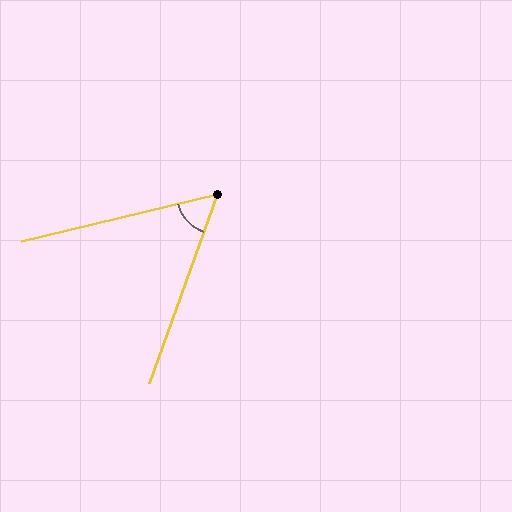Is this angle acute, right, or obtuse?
It is acute.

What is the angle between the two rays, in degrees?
Approximately 57 degrees.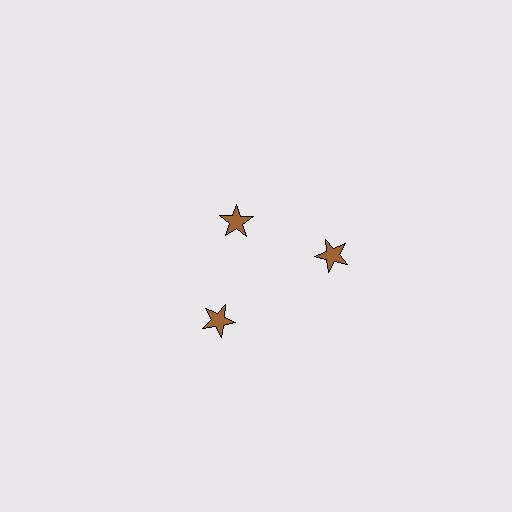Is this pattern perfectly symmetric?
No. The 3 brown stars are arranged in a ring, but one element near the 11 o'clock position is pulled inward toward the center, breaking the 3-fold rotational symmetry.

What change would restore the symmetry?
The symmetry would be restored by moving it outward, back onto the ring so that all 3 stars sit at equal angles and equal distance from the center.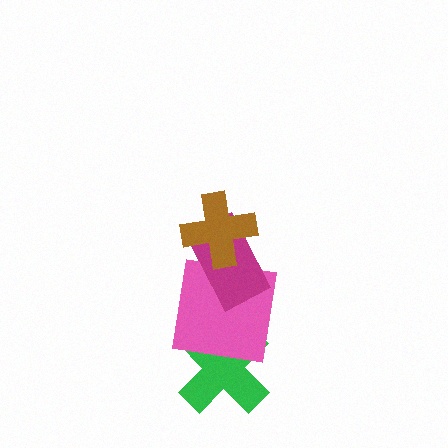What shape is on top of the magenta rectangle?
The brown cross is on top of the magenta rectangle.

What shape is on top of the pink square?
The magenta rectangle is on top of the pink square.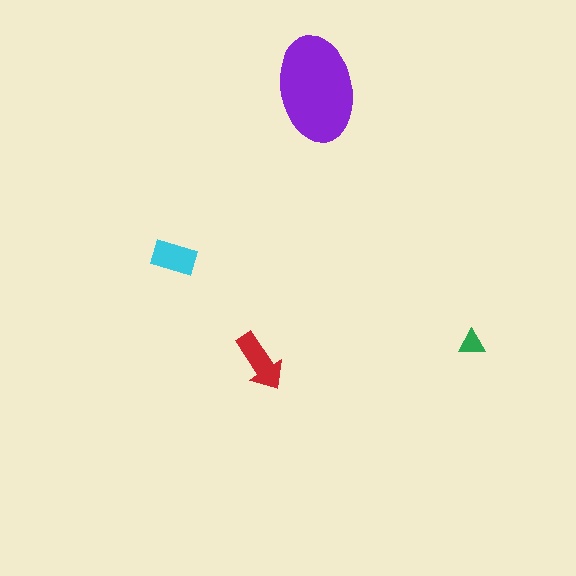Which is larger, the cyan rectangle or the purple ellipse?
The purple ellipse.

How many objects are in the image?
There are 4 objects in the image.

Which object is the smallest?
The green triangle.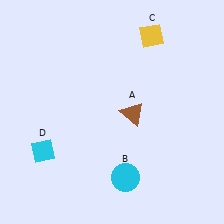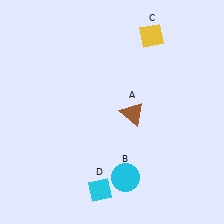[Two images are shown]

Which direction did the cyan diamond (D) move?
The cyan diamond (D) moved right.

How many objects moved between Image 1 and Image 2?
1 object moved between the two images.